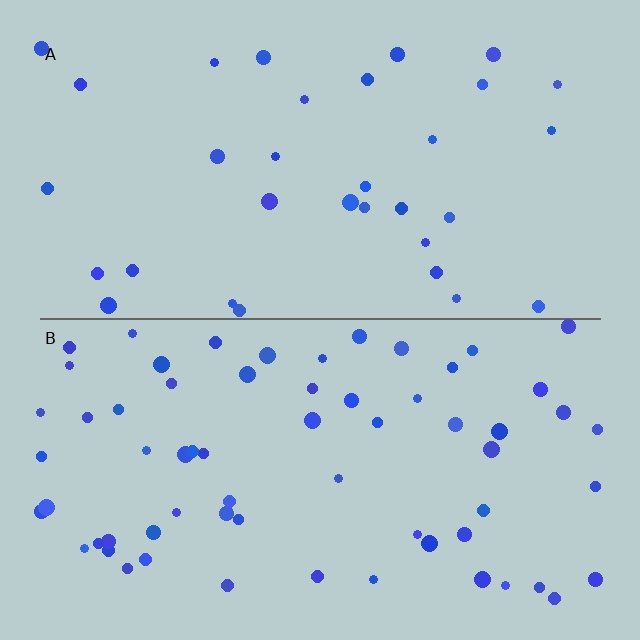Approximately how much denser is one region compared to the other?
Approximately 2.0× — region B over region A.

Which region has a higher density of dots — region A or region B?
B (the bottom).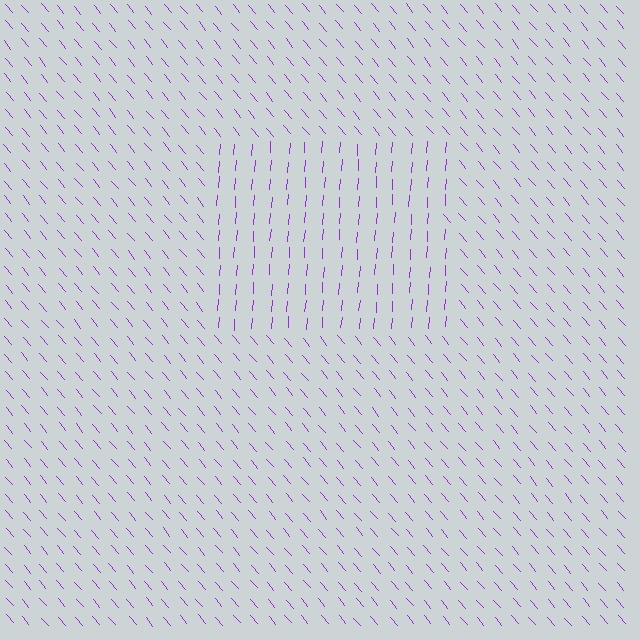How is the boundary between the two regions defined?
The boundary is defined purely by a change in line orientation (approximately 45 degrees difference). All lines are the same color and thickness.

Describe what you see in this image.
The image is filled with small purple line segments. A rectangle region in the image has lines oriented differently from the surrounding lines, creating a visible texture boundary.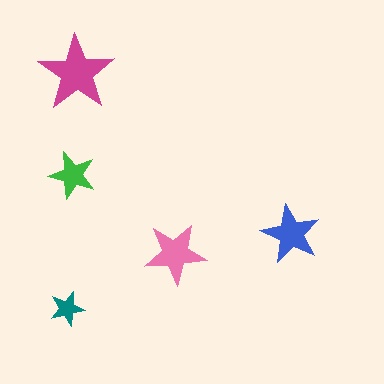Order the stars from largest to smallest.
the magenta one, the pink one, the blue one, the green one, the teal one.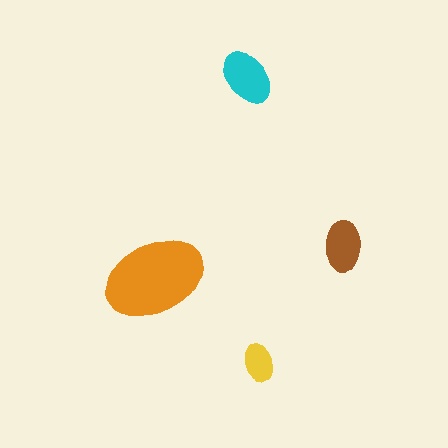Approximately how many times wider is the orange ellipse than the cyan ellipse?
About 2 times wider.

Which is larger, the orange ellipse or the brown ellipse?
The orange one.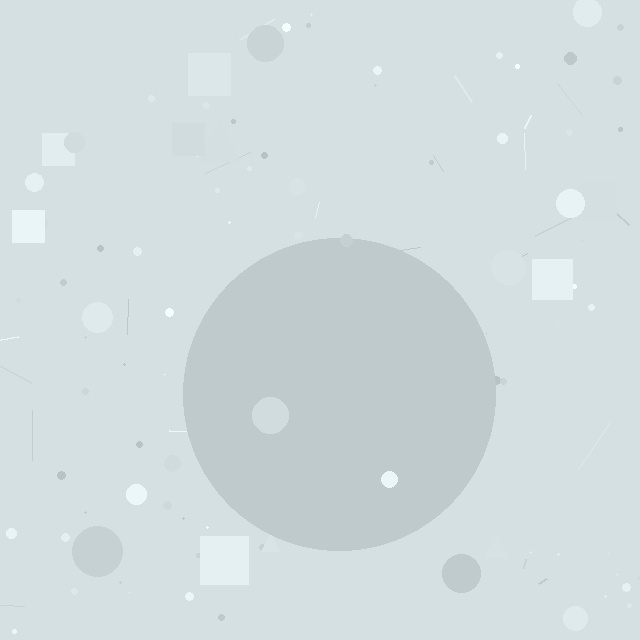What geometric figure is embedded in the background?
A circle is embedded in the background.